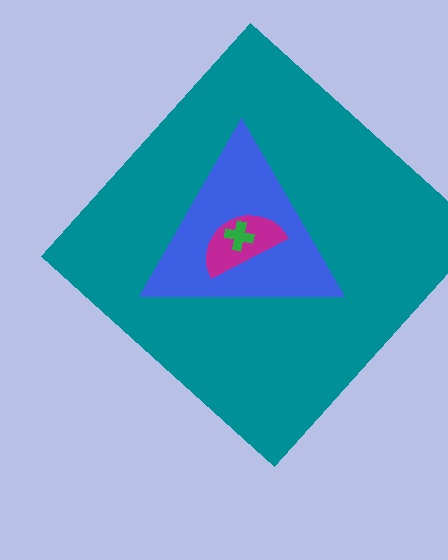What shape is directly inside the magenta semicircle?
The green cross.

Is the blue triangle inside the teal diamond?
Yes.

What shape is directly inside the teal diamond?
The blue triangle.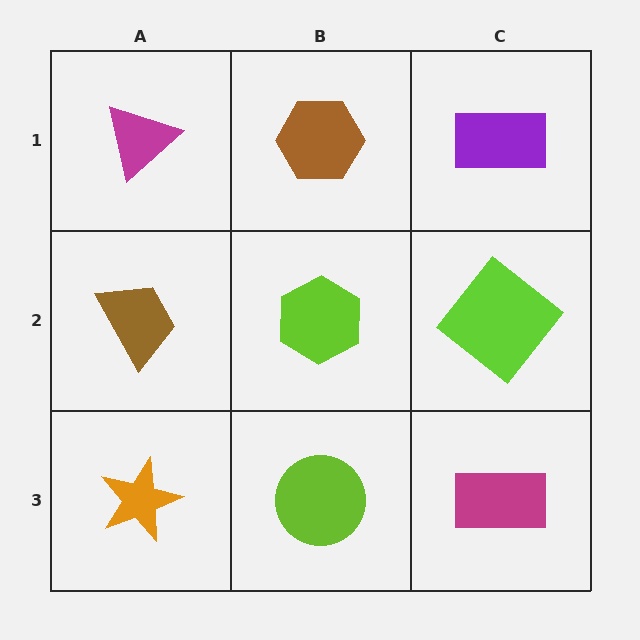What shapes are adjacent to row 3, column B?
A lime hexagon (row 2, column B), an orange star (row 3, column A), a magenta rectangle (row 3, column C).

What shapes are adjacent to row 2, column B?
A brown hexagon (row 1, column B), a lime circle (row 3, column B), a brown trapezoid (row 2, column A), a lime diamond (row 2, column C).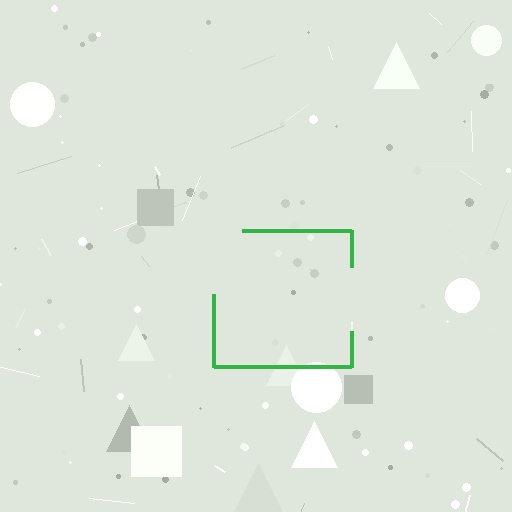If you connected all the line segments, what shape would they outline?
They would outline a square.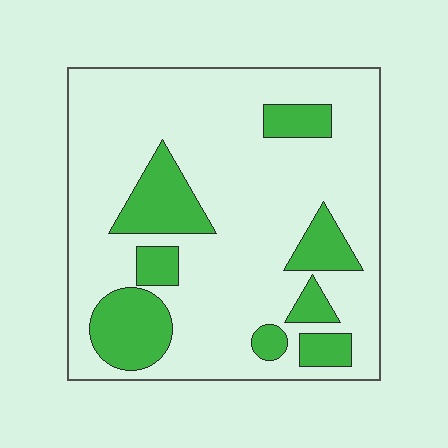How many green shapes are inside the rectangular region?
8.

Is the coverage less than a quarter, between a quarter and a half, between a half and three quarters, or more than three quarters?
Less than a quarter.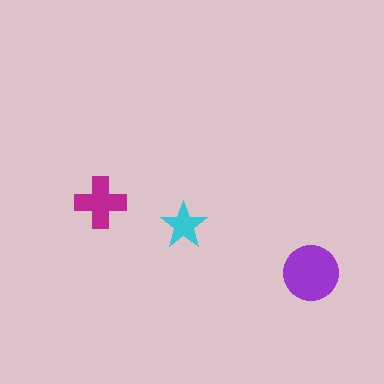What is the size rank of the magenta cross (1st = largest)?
2nd.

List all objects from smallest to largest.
The cyan star, the magenta cross, the purple circle.